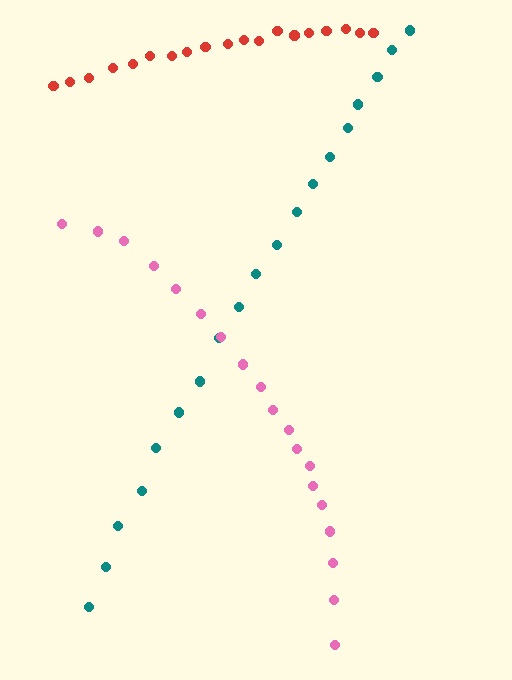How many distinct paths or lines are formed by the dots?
There are 3 distinct paths.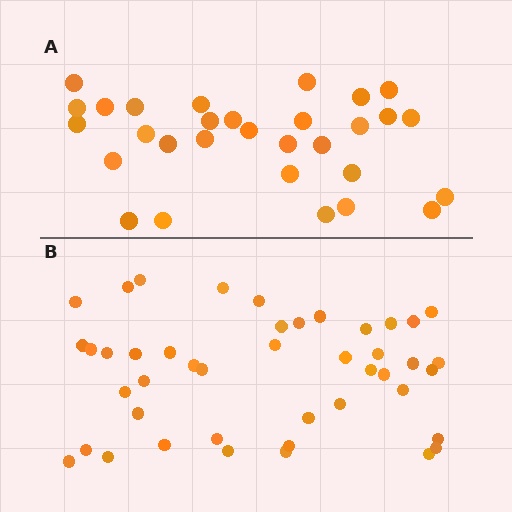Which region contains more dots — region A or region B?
Region B (the bottom region) has more dots.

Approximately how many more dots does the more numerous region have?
Region B has approximately 15 more dots than region A.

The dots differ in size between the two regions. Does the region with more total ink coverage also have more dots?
No. Region A has more total ink coverage because its dots are larger, but region B actually contains more individual dots. Total area can be misleading — the number of items is what matters here.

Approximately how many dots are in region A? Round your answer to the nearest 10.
About 30 dots.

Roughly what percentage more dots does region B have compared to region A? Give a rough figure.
About 45% more.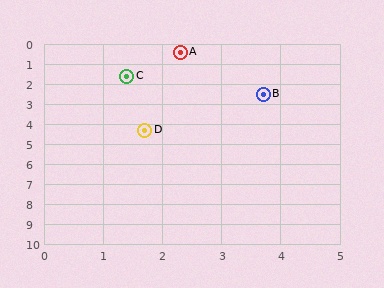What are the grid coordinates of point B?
Point B is at approximately (3.7, 2.5).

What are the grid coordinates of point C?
Point C is at approximately (1.4, 1.6).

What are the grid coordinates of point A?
Point A is at approximately (2.3, 0.4).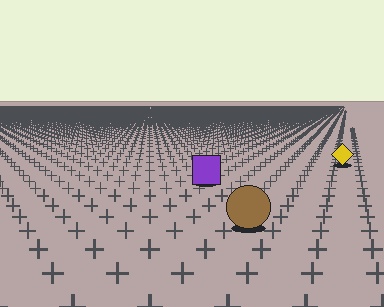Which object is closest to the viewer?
The brown circle is closest. The texture marks near it are larger and more spread out.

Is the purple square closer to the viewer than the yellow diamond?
Yes. The purple square is closer — you can tell from the texture gradient: the ground texture is coarser near it.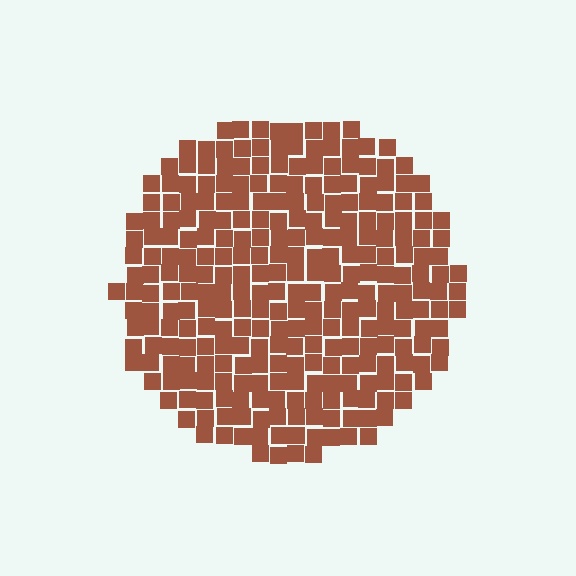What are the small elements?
The small elements are squares.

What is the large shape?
The large shape is a circle.